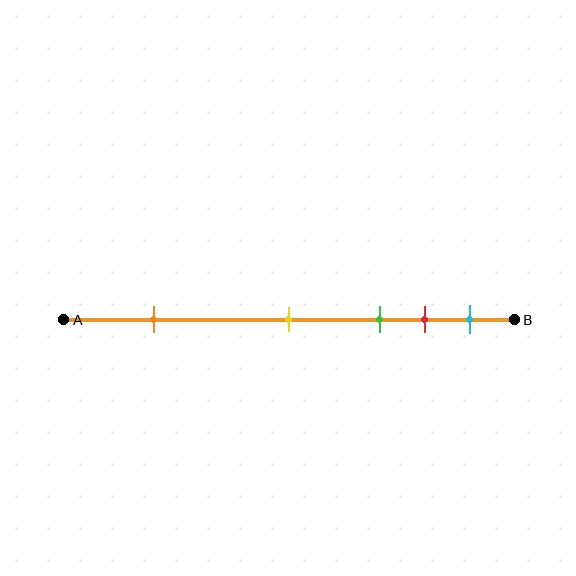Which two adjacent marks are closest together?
The red and cyan marks are the closest adjacent pair.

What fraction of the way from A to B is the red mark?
The red mark is approximately 80% (0.8) of the way from A to B.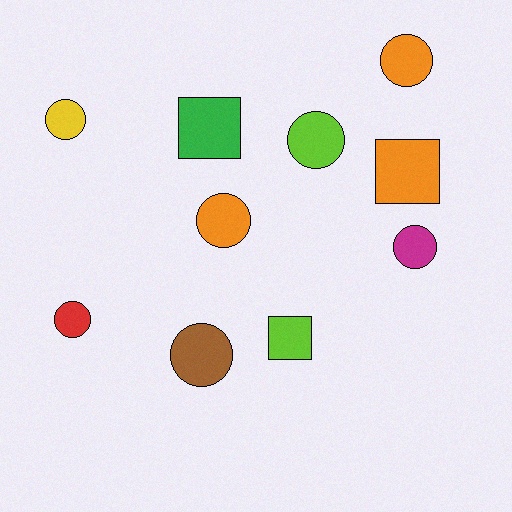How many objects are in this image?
There are 10 objects.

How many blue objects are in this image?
There are no blue objects.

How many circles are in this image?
There are 7 circles.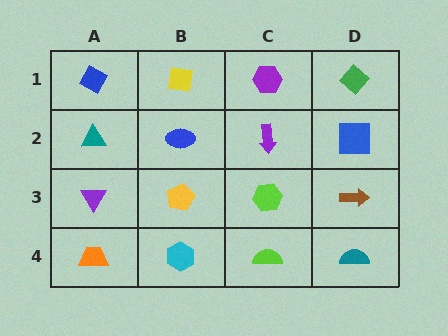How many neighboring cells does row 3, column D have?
3.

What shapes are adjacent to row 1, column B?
A blue ellipse (row 2, column B), a blue diamond (row 1, column A), a purple hexagon (row 1, column C).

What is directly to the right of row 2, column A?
A blue ellipse.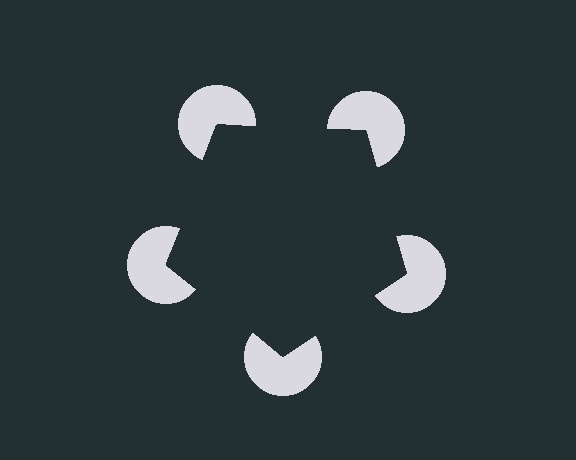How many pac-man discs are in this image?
There are 5 — one at each vertex of the illusory pentagon.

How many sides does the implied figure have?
5 sides.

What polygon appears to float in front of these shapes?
An illusory pentagon — its edges are inferred from the aligned wedge cuts in the pac-man discs, not physically drawn.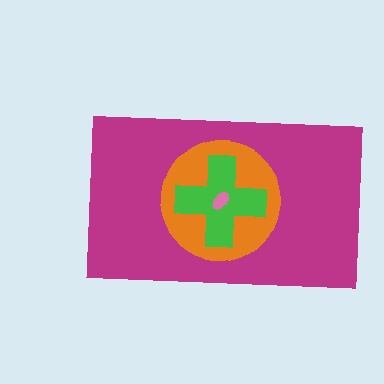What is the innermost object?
The pink ellipse.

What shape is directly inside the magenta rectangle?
The orange circle.